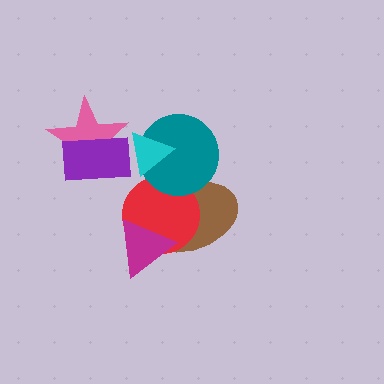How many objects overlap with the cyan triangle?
2 objects overlap with the cyan triangle.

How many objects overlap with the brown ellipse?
3 objects overlap with the brown ellipse.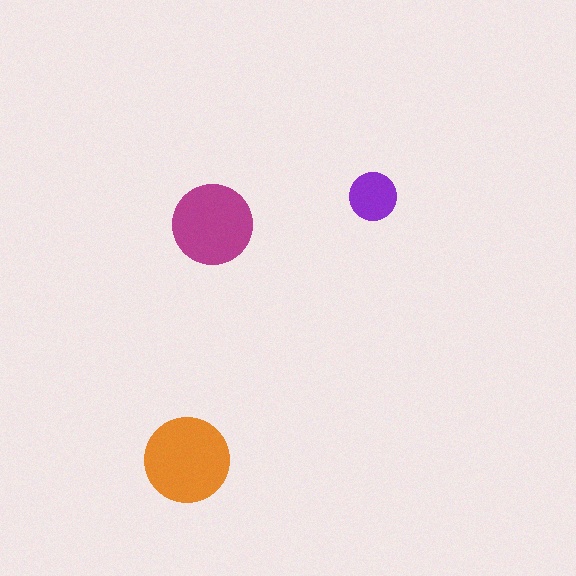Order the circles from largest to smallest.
the orange one, the magenta one, the purple one.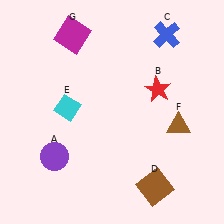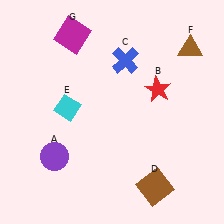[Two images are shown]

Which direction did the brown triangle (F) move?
The brown triangle (F) moved up.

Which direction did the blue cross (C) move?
The blue cross (C) moved left.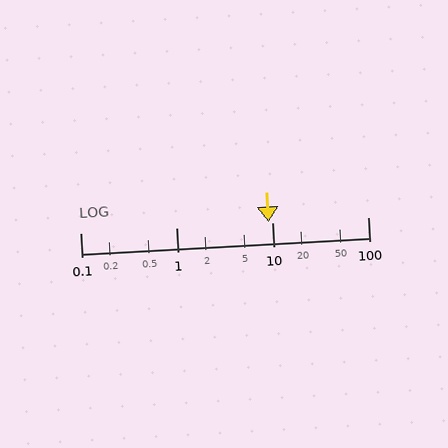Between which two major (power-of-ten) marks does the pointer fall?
The pointer is between 1 and 10.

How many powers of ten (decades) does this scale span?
The scale spans 3 decades, from 0.1 to 100.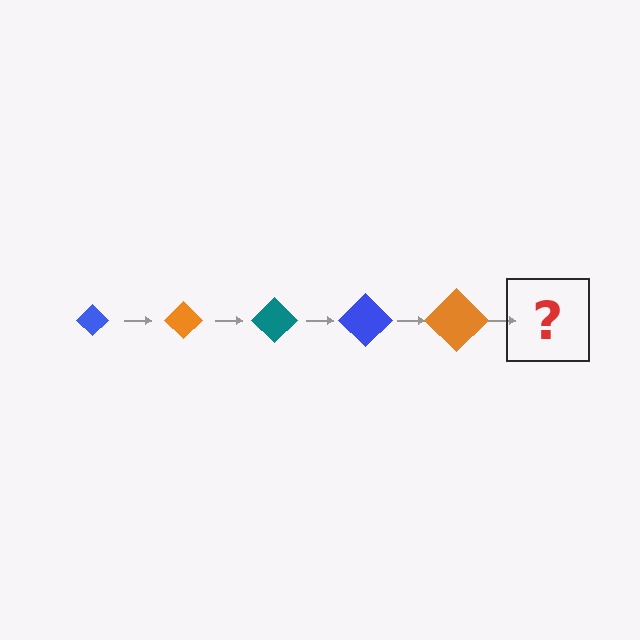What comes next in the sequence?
The next element should be a teal diamond, larger than the previous one.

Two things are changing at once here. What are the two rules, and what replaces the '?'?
The two rules are that the diamond grows larger each step and the color cycles through blue, orange, and teal. The '?' should be a teal diamond, larger than the previous one.